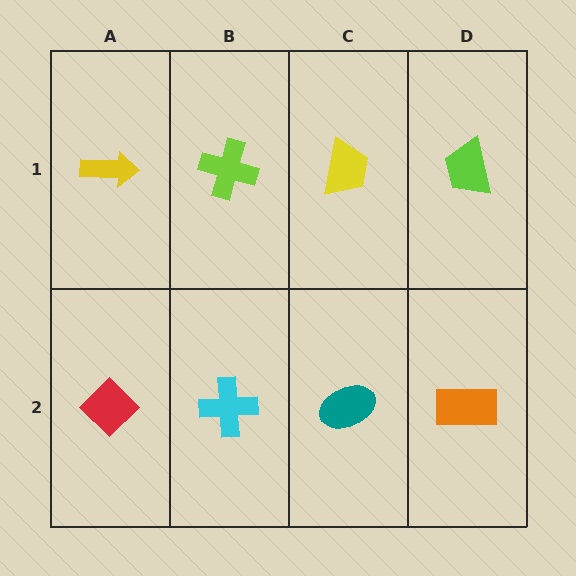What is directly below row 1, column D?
An orange rectangle.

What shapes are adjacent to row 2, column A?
A yellow arrow (row 1, column A), a cyan cross (row 2, column B).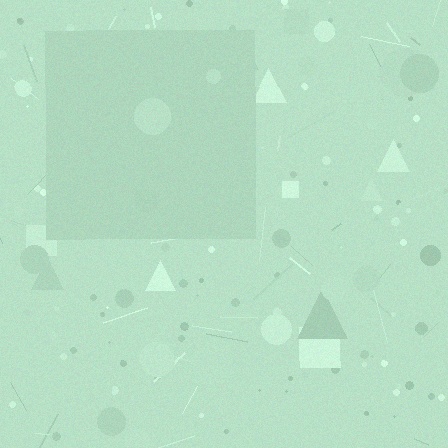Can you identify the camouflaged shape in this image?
The camouflaged shape is a square.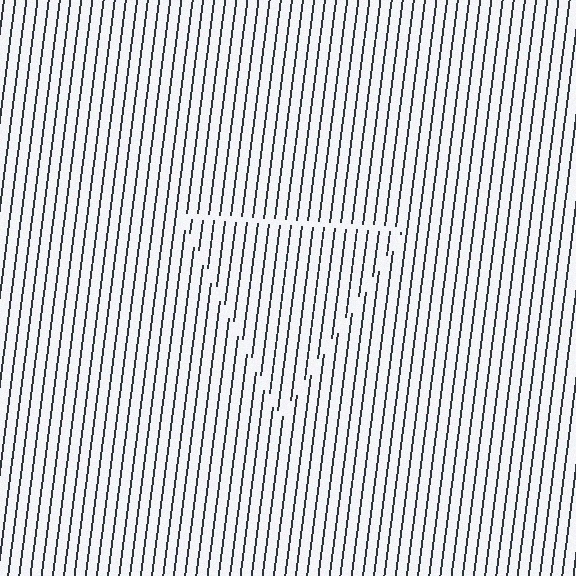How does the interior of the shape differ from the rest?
The interior of the shape contains the same grating, shifted by half a period — the contour is defined by the phase discontinuity where line-ends from the inner and outer gratings abut.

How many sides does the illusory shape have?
3 sides — the line-ends trace a triangle.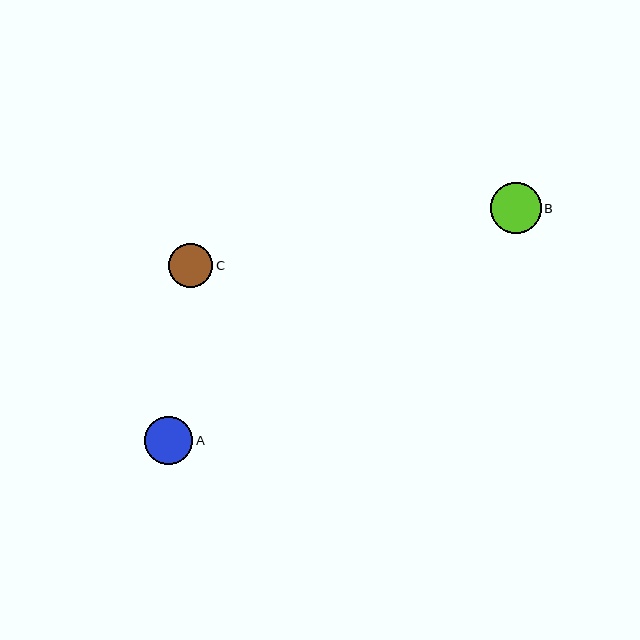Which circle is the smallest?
Circle C is the smallest with a size of approximately 44 pixels.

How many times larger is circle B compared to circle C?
Circle B is approximately 1.2 times the size of circle C.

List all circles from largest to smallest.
From largest to smallest: B, A, C.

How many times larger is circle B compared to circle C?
Circle B is approximately 1.2 times the size of circle C.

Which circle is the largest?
Circle B is the largest with a size of approximately 51 pixels.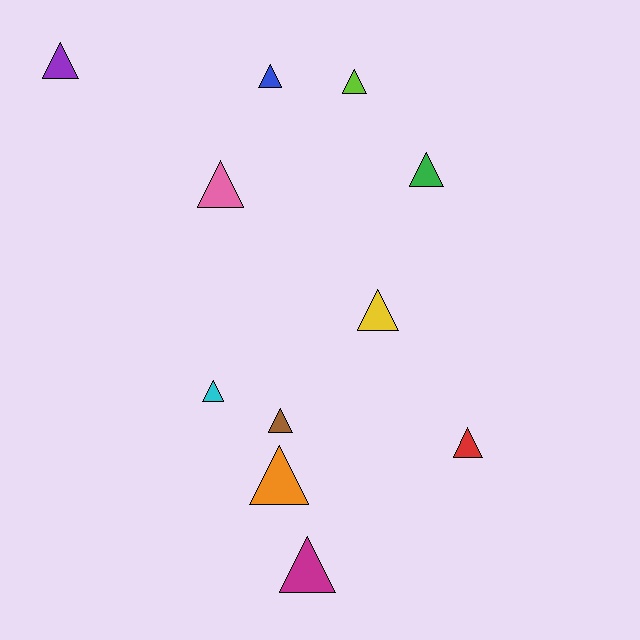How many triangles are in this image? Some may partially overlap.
There are 11 triangles.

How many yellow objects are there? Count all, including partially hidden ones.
There is 1 yellow object.